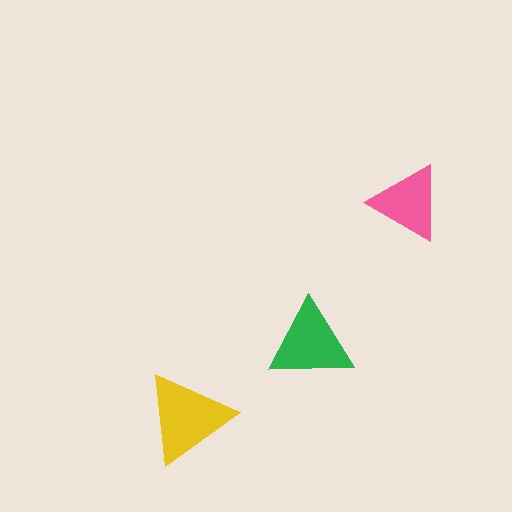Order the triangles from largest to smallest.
the yellow one, the green one, the pink one.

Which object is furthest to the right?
The pink triangle is rightmost.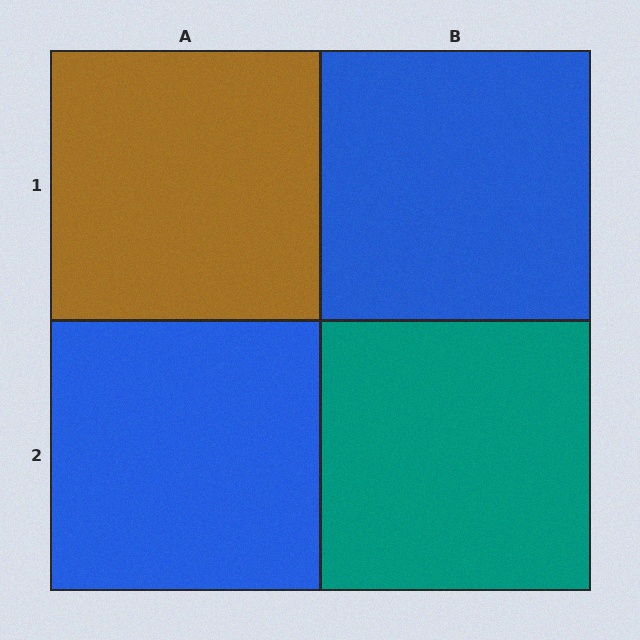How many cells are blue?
2 cells are blue.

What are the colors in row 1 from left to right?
Brown, blue.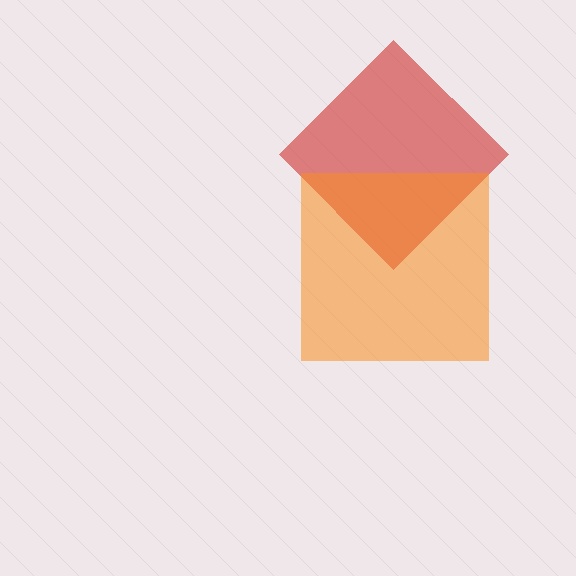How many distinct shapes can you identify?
There are 2 distinct shapes: a red diamond, an orange square.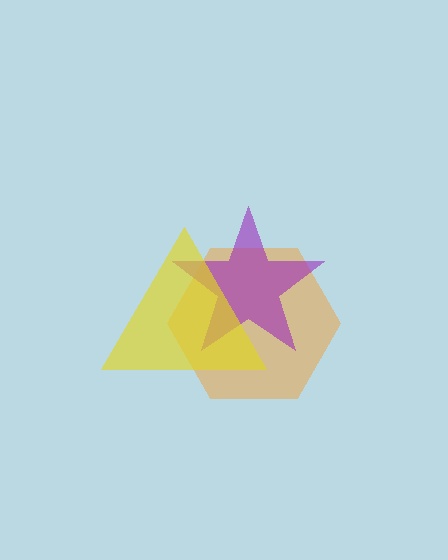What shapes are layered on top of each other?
The layered shapes are: an orange hexagon, a purple star, a yellow triangle.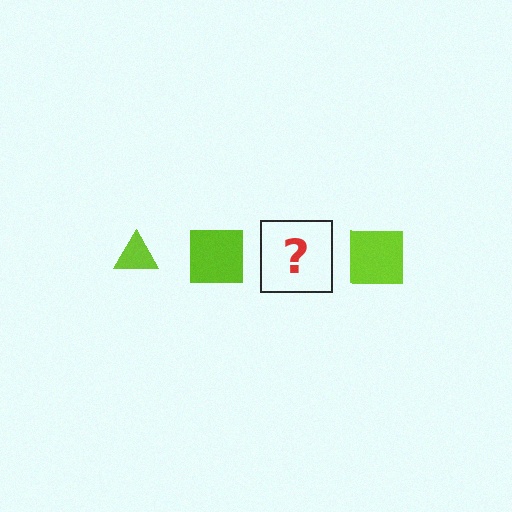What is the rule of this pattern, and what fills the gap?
The rule is that the pattern cycles through triangle, square shapes in lime. The gap should be filled with a lime triangle.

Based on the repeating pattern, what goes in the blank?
The blank should be a lime triangle.